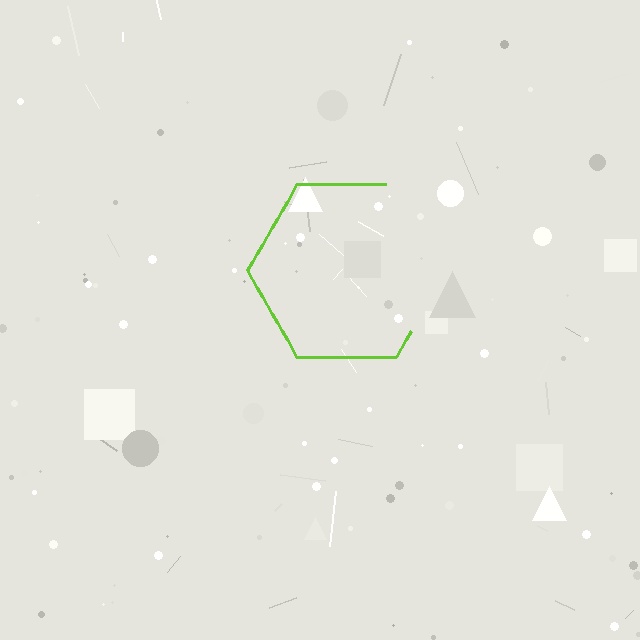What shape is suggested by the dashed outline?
The dashed outline suggests a hexagon.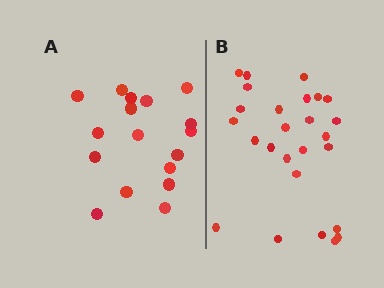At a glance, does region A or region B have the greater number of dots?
Region B (the right region) has more dots.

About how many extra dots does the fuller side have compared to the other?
Region B has roughly 8 or so more dots than region A.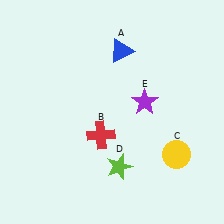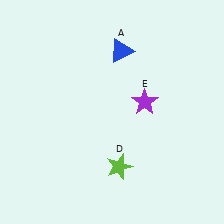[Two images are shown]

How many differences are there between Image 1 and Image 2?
There are 2 differences between the two images.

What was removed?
The yellow circle (C), the red cross (B) were removed in Image 2.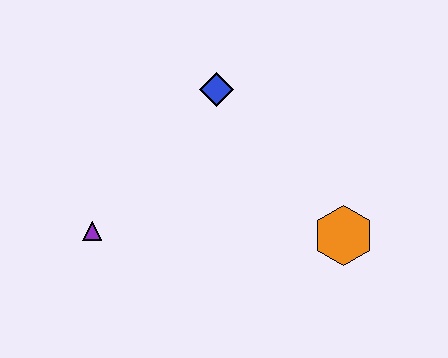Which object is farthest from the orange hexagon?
The purple triangle is farthest from the orange hexagon.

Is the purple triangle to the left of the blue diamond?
Yes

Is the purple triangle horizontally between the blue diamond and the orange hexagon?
No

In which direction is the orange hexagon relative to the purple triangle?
The orange hexagon is to the right of the purple triangle.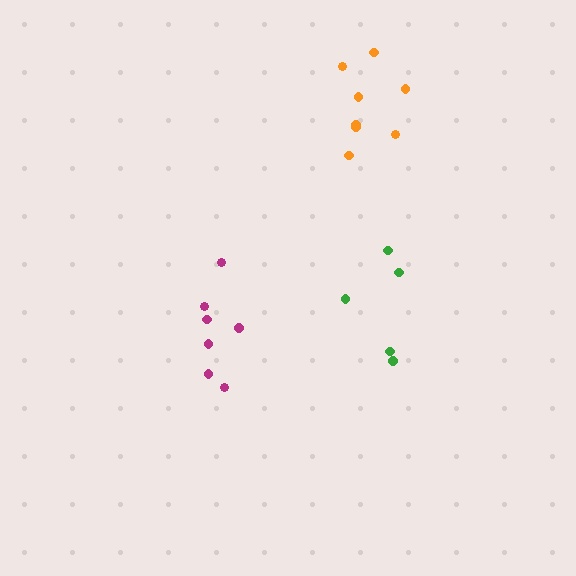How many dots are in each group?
Group 1: 7 dots, Group 2: 8 dots, Group 3: 5 dots (20 total).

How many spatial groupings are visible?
There are 3 spatial groupings.